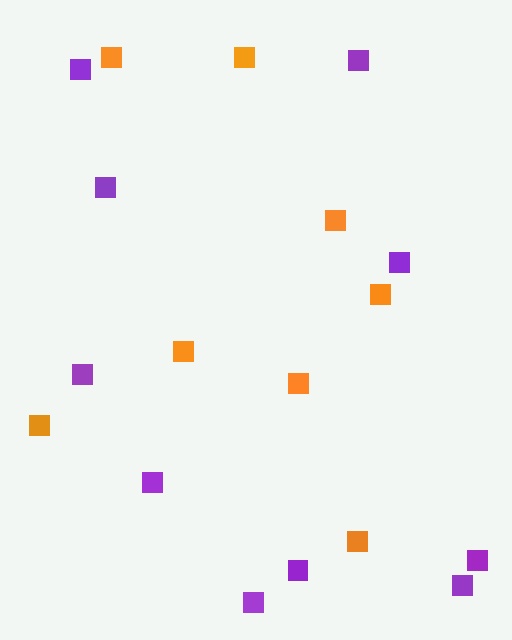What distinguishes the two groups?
There are 2 groups: one group of orange squares (8) and one group of purple squares (10).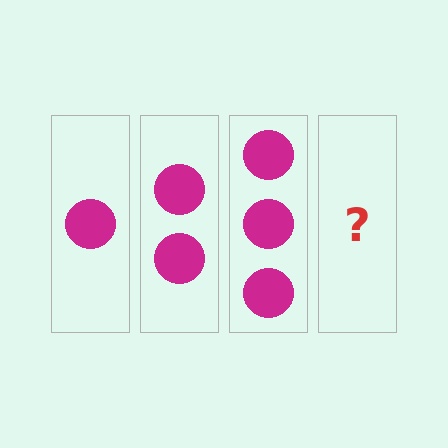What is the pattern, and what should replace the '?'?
The pattern is that each step adds one more circle. The '?' should be 4 circles.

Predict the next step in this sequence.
The next step is 4 circles.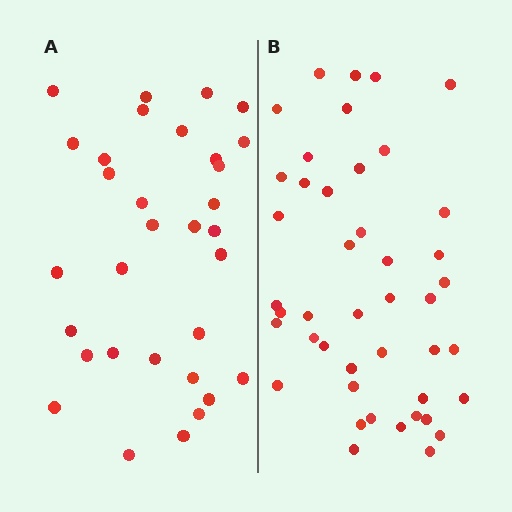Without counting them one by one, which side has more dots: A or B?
Region B (the right region) has more dots.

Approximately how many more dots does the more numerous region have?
Region B has roughly 12 or so more dots than region A.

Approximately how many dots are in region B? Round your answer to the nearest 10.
About 40 dots. (The exact count is 44, which rounds to 40.)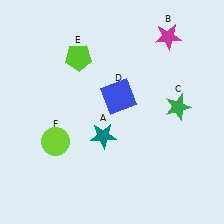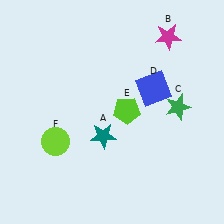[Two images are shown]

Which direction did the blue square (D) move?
The blue square (D) moved right.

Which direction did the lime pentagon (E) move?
The lime pentagon (E) moved down.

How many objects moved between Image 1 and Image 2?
2 objects moved between the two images.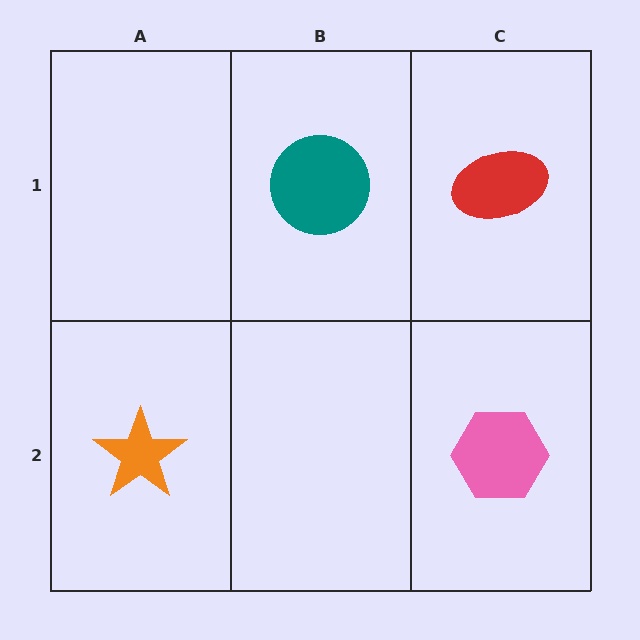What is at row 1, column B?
A teal circle.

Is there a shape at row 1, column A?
No, that cell is empty.